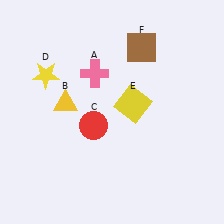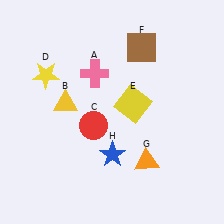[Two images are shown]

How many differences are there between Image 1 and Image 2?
There are 2 differences between the two images.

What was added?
An orange triangle (G), a blue star (H) were added in Image 2.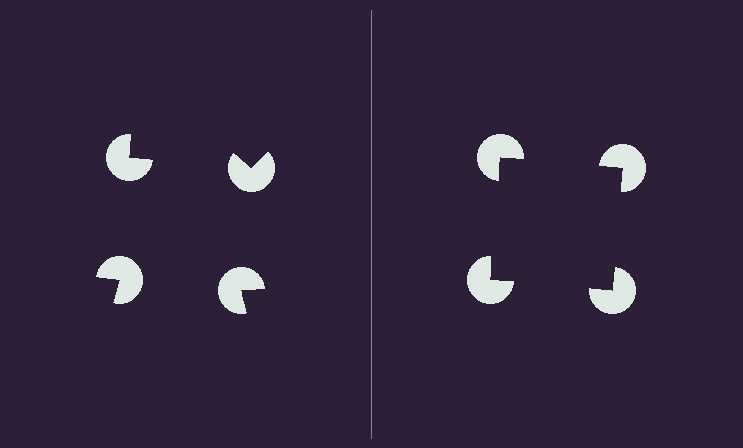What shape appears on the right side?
An illusory square.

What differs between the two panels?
The pac-man discs are positioned identically on both sides; only the wedge orientations differ. On the right they align to a square; on the left they are misaligned.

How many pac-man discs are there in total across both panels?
8 — 4 on each side.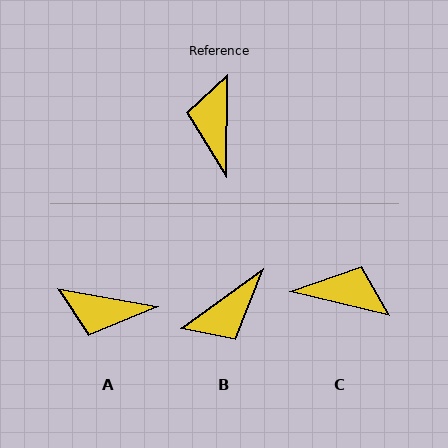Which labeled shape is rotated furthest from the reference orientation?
B, about 127 degrees away.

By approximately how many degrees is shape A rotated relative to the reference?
Approximately 81 degrees counter-clockwise.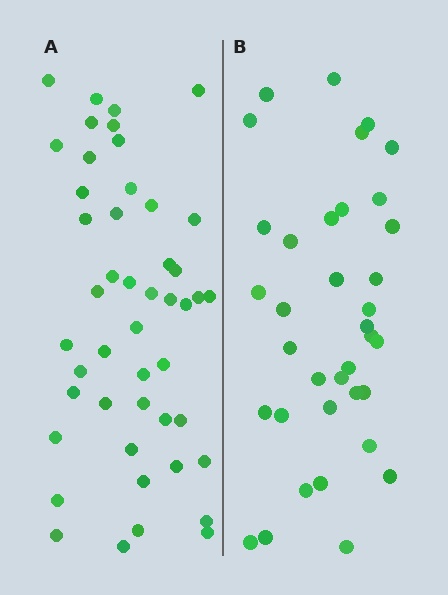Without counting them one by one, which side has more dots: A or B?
Region A (the left region) has more dots.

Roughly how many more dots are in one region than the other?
Region A has roughly 12 or so more dots than region B.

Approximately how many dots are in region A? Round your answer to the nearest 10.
About 50 dots. (The exact count is 47, which rounds to 50.)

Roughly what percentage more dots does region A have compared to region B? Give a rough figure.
About 30% more.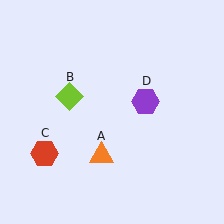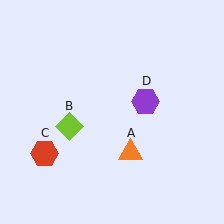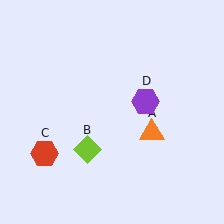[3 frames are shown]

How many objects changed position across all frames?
2 objects changed position: orange triangle (object A), lime diamond (object B).